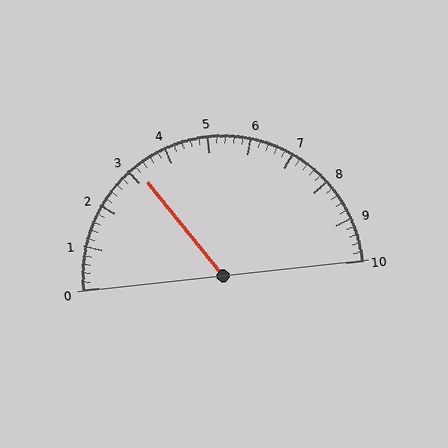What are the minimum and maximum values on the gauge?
The gauge ranges from 0 to 10.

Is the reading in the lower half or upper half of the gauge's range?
The reading is in the lower half of the range (0 to 10).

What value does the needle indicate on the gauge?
The needle indicates approximately 3.2.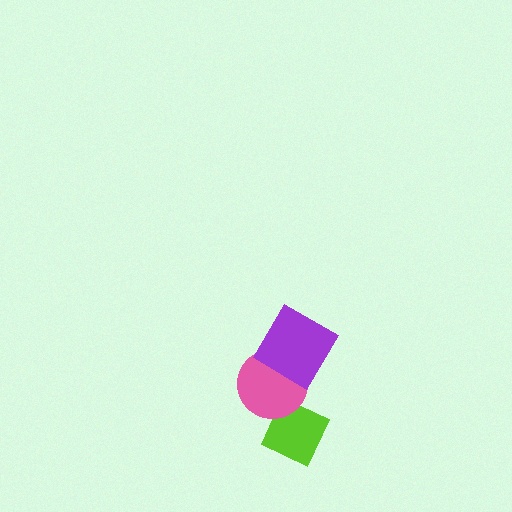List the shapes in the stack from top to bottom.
From top to bottom: the purple diamond, the pink circle, the lime diamond.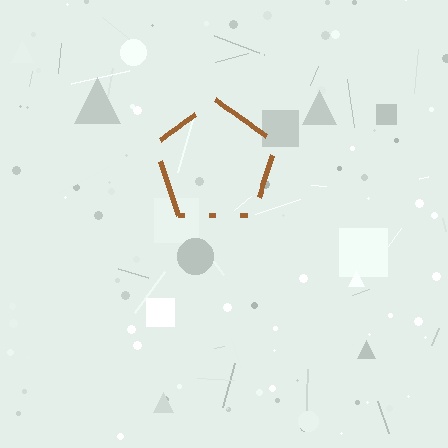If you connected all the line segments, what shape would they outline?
They would outline a pentagon.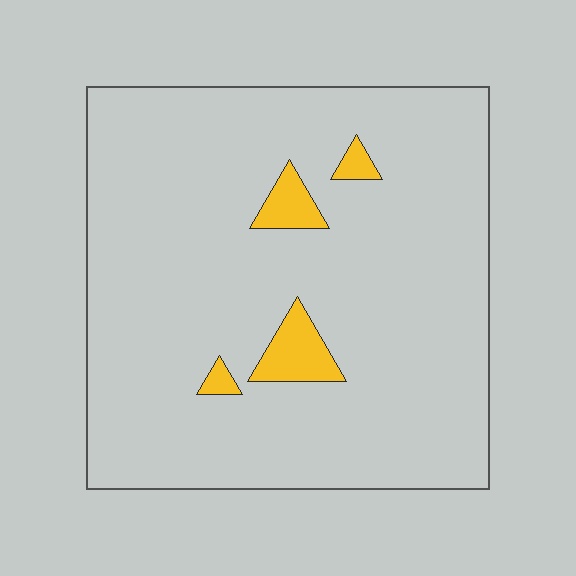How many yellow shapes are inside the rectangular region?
4.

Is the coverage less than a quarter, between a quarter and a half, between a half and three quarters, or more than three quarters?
Less than a quarter.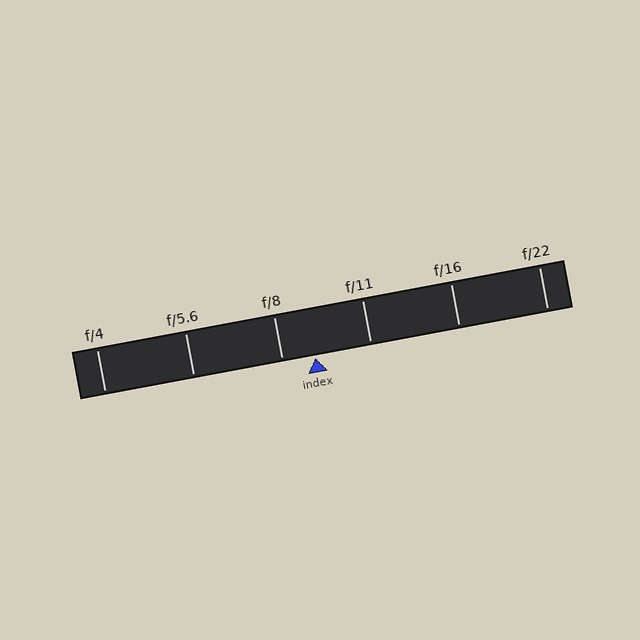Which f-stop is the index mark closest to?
The index mark is closest to f/8.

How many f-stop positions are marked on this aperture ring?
There are 6 f-stop positions marked.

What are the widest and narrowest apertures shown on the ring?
The widest aperture shown is f/4 and the narrowest is f/22.